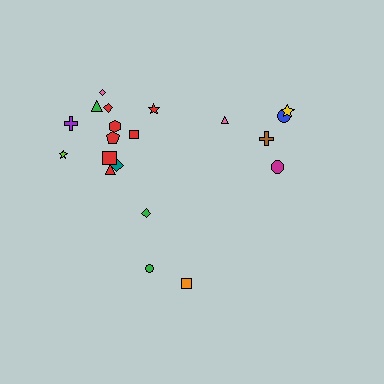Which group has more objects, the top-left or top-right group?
The top-left group.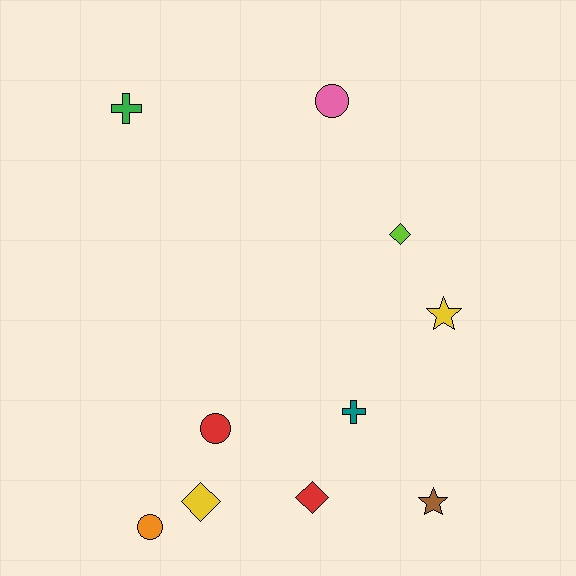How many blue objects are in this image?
There are no blue objects.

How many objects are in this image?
There are 10 objects.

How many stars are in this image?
There are 2 stars.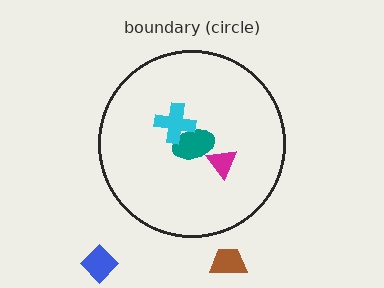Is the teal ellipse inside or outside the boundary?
Inside.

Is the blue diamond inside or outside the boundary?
Outside.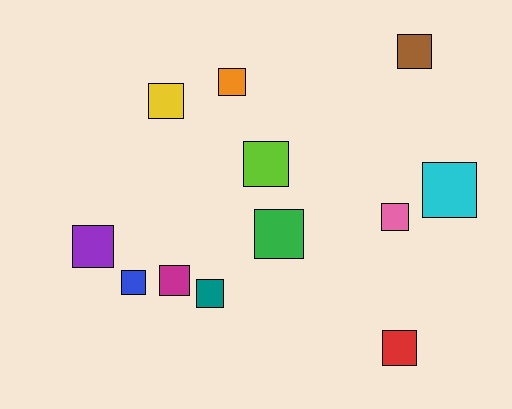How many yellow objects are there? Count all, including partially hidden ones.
There is 1 yellow object.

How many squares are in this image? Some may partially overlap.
There are 12 squares.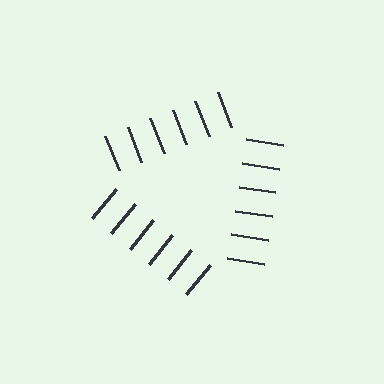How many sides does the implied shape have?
3 sides — the line-ends trace a triangle.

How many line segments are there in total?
18 — 6 along each of the 3 edges.